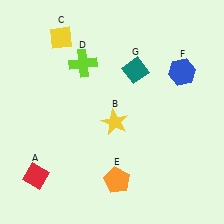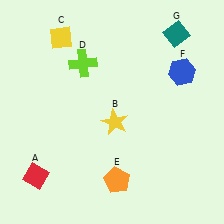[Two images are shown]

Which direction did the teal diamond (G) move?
The teal diamond (G) moved right.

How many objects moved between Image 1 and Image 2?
1 object moved between the two images.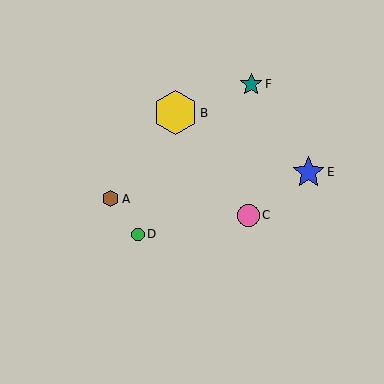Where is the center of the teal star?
The center of the teal star is at (251, 84).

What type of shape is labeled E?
Shape E is a blue star.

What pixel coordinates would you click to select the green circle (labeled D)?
Click at (138, 234) to select the green circle D.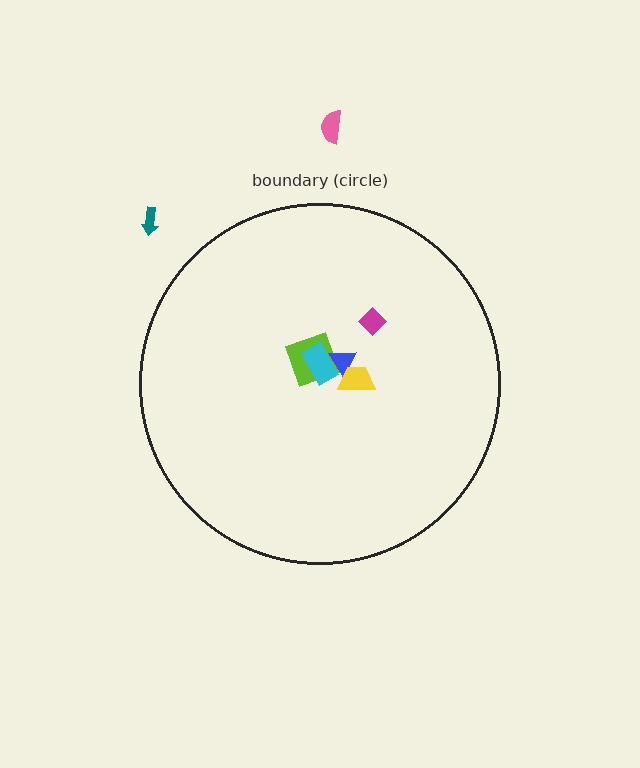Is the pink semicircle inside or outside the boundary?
Outside.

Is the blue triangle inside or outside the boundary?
Inside.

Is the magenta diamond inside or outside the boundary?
Inside.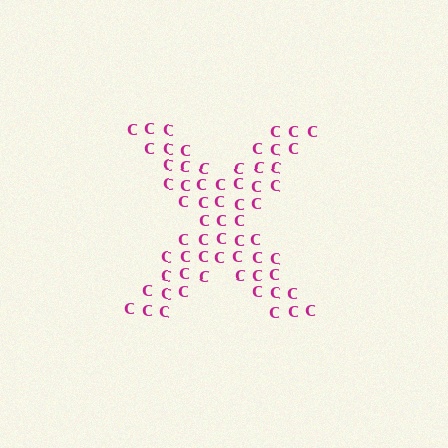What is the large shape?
The large shape is the letter X.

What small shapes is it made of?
It is made of small letter C's.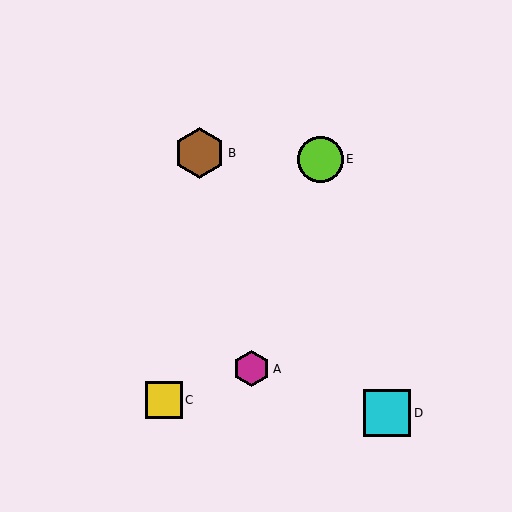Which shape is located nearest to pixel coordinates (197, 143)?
The brown hexagon (labeled B) at (199, 153) is nearest to that location.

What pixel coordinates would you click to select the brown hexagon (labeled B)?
Click at (199, 153) to select the brown hexagon B.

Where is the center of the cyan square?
The center of the cyan square is at (387, 413).